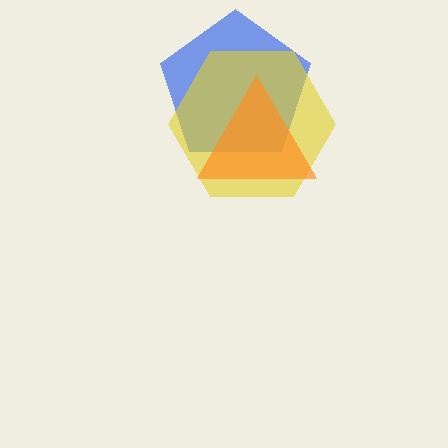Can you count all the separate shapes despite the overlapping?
Yes, there are 3 separate shapes.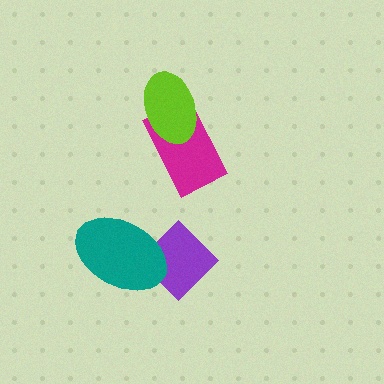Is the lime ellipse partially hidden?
No, no other shape covers it.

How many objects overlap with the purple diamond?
1 object overlaps with the purple diamond.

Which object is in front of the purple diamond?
The teal ellipse is in front of the purple diamond.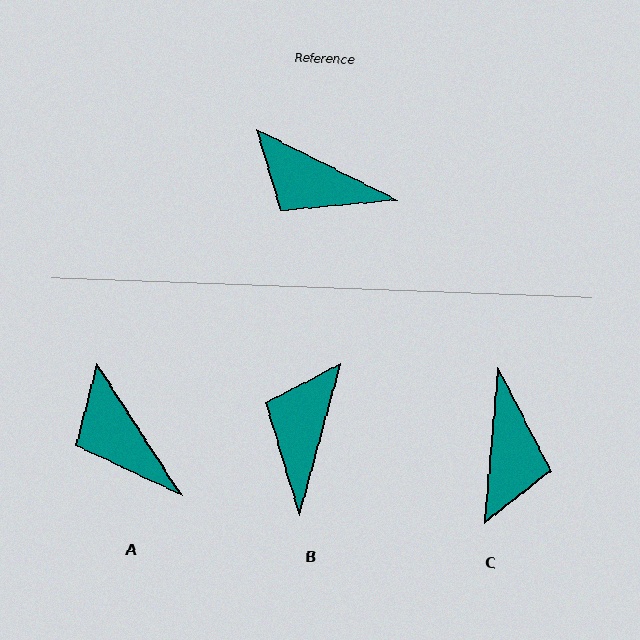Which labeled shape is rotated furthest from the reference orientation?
C, about 112 degrees away.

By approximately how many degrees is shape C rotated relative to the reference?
Approximately 112 degrees counter-clockwise.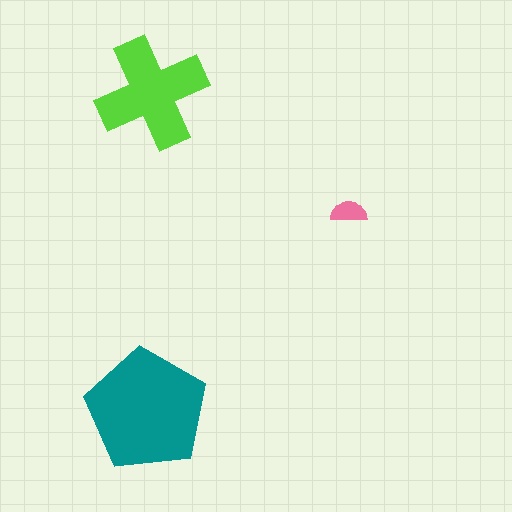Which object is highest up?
The lime cross is topmost.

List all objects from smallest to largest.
The pink semicircle, the lime cross, the teal pentagon.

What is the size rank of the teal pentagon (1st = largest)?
1st.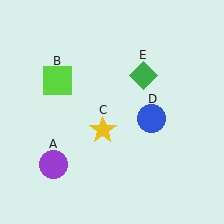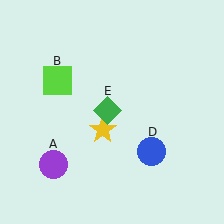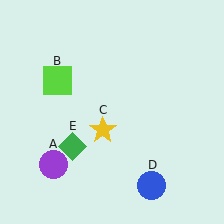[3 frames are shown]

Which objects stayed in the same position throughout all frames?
Purple circle (object A) and lime square (object B) and yellow star (object C) remained stationary.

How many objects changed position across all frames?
2 objects changed position: blue circle (object D), green diamond (object E).